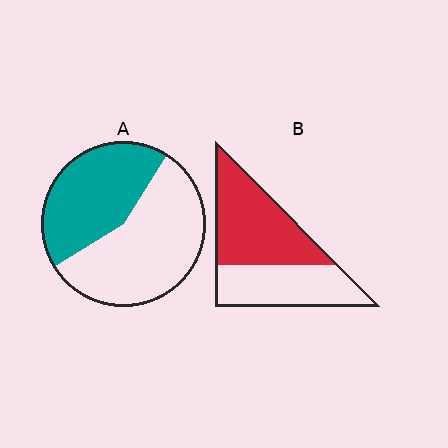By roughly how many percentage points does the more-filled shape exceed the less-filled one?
By roughly 15 percentage points (B over A).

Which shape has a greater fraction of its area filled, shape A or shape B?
Shape B.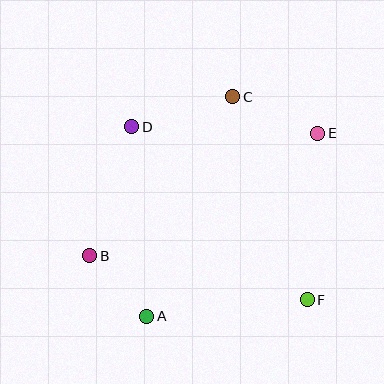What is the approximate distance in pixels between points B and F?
The distance between B and F is approximately 222 pixels.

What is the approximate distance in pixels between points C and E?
The distance between C and E is approximately 93 pixels.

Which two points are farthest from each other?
Points B and E are farthest from each other.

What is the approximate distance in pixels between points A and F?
The distance between A and F is approximately 162 pixels.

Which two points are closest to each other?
Points A and B are closest to each other.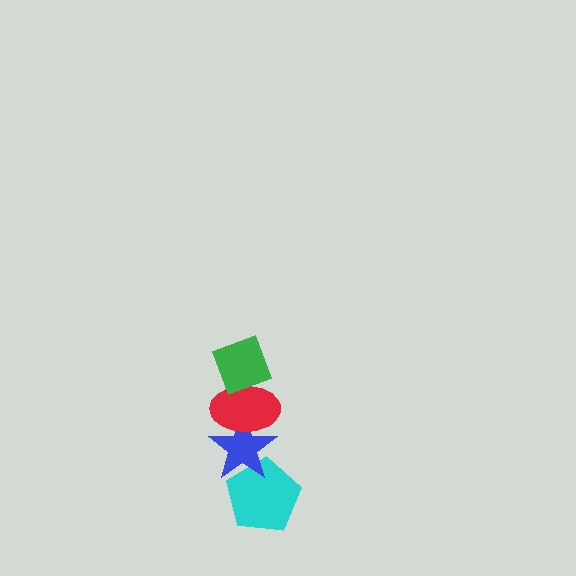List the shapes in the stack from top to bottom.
From top to bottom: the green diamond, the red ellipse, the blue star, the cyan pentagon.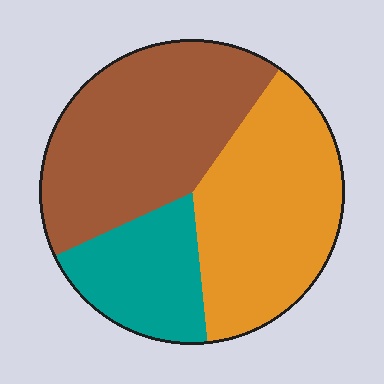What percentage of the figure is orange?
Orange covers 38% of the figure.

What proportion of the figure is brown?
Brown takes up about two fifths (2/5) of the figure.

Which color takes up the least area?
Teal, at roughly 20%.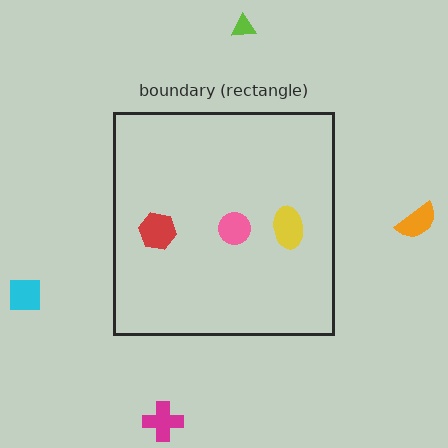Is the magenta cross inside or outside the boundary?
Outside.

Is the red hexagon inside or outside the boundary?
Inside.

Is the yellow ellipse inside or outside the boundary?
Inside.